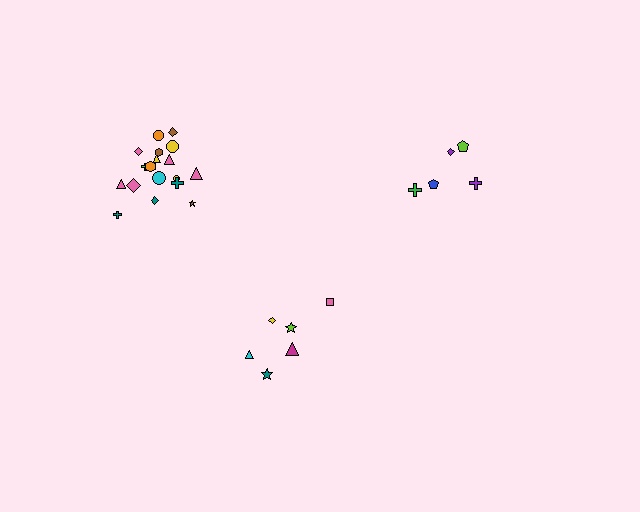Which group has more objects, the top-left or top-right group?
The top-left group.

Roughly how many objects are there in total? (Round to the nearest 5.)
Roughly 30 objects in total.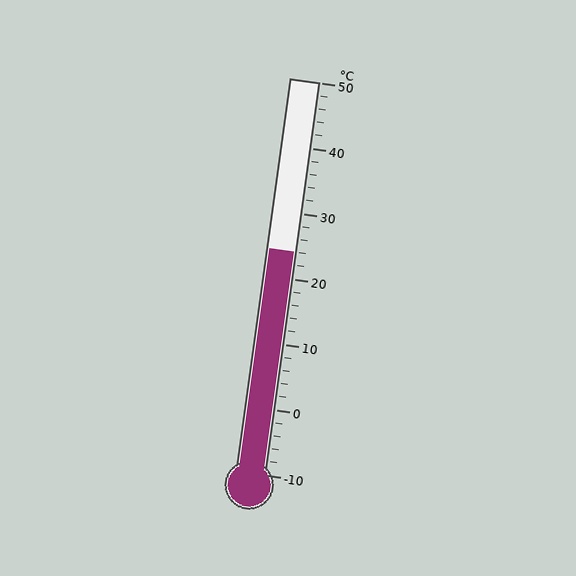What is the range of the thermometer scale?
The thermometer scale ranges from -10°C to 50°C.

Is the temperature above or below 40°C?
The temperature is below 40°C.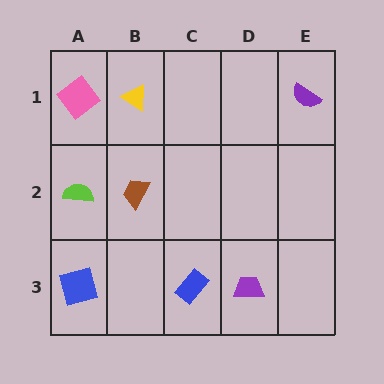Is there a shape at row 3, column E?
No, that cell is empty.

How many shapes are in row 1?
3 shapes.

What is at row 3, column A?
A blue square.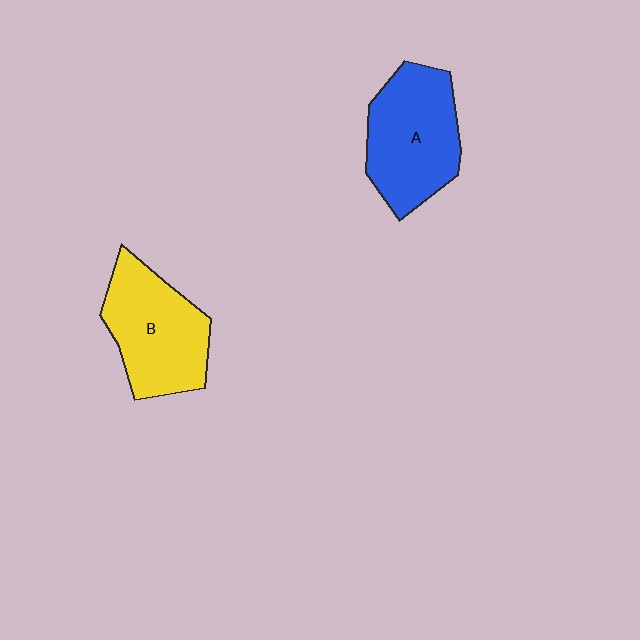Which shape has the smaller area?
Shape B (yellow).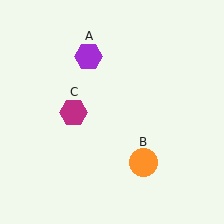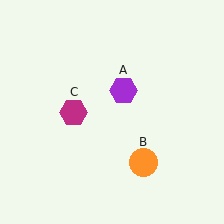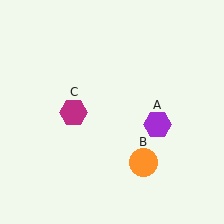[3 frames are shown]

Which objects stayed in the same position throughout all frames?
Orange circle (object B) and magenta hexagon (object C) remained stationary.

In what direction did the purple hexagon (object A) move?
The purple hexagon (object A) moved down and to the right.